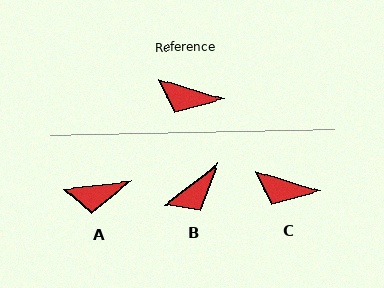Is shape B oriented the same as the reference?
No, it is off by about 55 degrees.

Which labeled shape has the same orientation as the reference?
C.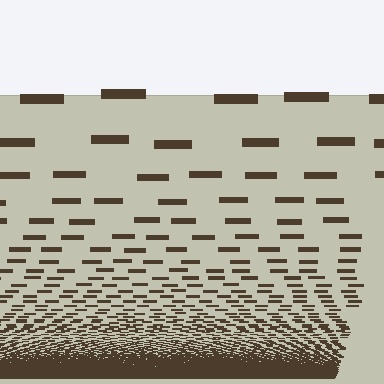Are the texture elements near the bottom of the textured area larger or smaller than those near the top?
Smaller. The gradient is inverted — elements near the bottom are smaller and denser.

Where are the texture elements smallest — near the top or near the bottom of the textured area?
Near the bottom.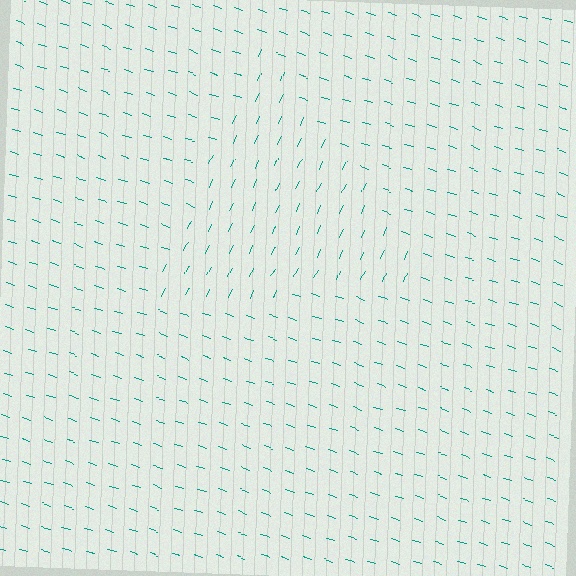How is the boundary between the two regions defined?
The boundary is defined purely by a change in line orientation (approximately 82 degrees difference). All lines are the same color and thickness.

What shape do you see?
I see a triangle.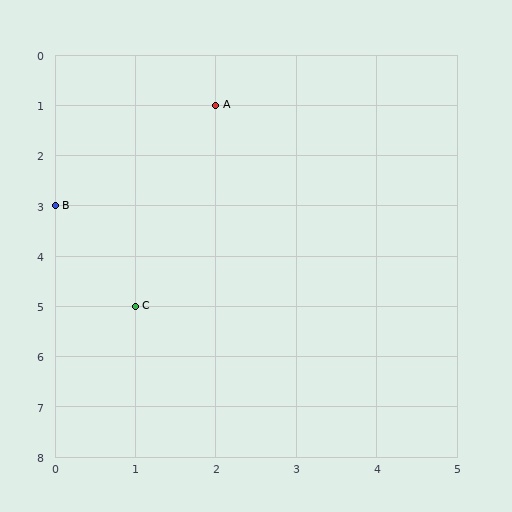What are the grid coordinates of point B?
Point B is at grid coordinates (0, 3).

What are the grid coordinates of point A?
Point A is at grid coordinates (2, 1).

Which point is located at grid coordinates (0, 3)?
Point B is at (0, 3).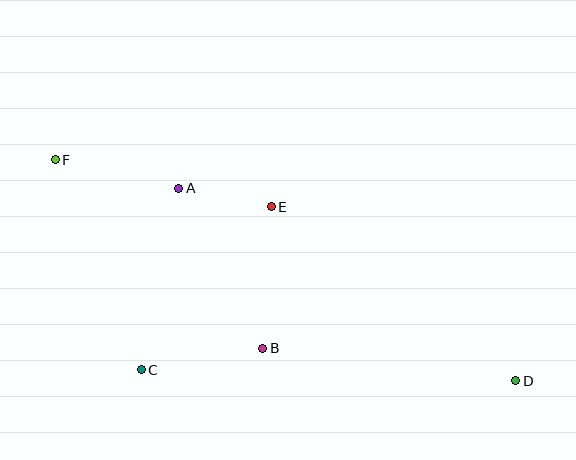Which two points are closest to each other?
Points A and E are closest to each other.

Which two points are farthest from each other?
Points D and F are farthest from each other.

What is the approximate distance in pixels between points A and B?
The distance between A and B is approximately 180 pixels.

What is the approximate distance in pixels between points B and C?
The distance between B and C is approximately 123 pixels.